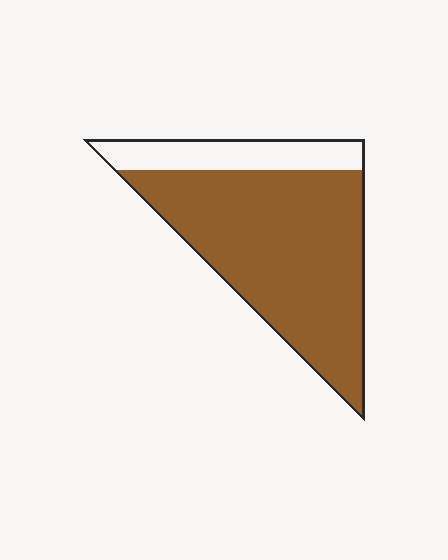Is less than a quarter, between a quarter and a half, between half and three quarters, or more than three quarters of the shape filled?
More than three quarters.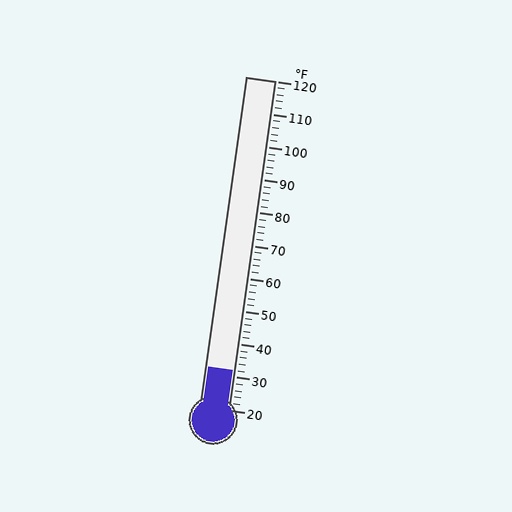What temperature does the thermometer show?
The thermometer shows approximately 32°F.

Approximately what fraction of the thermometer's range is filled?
The thermometer is filled to approximately 10% of its range.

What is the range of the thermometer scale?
The thermometer scale ranges from 20°F to 120°F.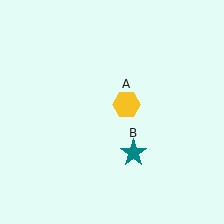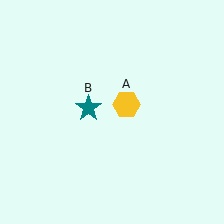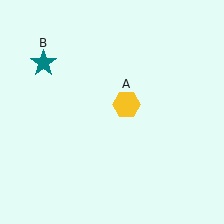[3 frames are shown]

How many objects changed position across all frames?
1 object changed position: teal star (object B).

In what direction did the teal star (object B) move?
The teal star (object B) moved up and to the left.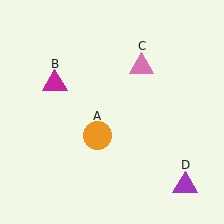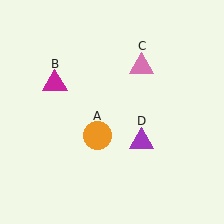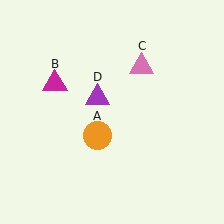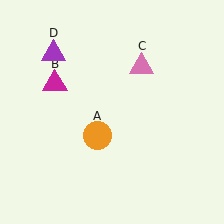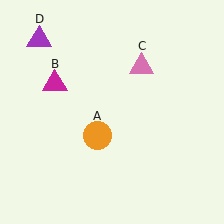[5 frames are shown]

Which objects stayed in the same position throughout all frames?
Orange circle (object A) and magenta triangle (object B) and pink triangle (object C) remained stationary.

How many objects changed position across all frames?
1 object changed position: purple triangle (object D).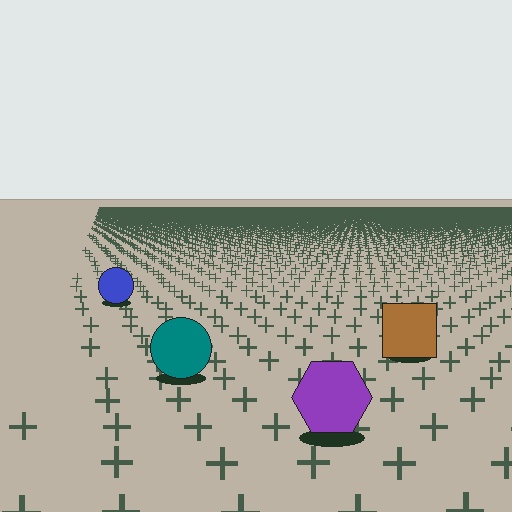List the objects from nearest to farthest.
From nearest to farthest: the purple hexagon, the teal circle, the brown square, the blue circle.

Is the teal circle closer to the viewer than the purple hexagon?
No. The purple hexagon is closer — you can tell from the texture gradient: the ground texture is coarser near it.